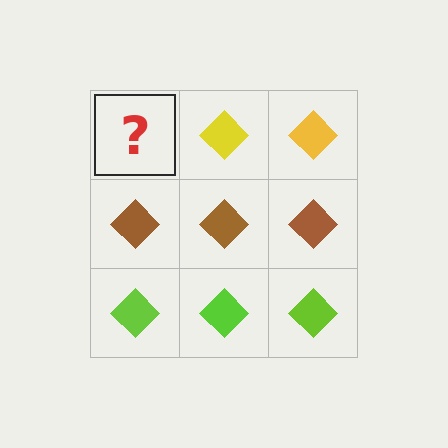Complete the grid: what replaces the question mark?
The question mark should be replaced with a yellow diamond.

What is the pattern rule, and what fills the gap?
The rule is that each row has a consistent color. The gap should be filled with a yellow diamond.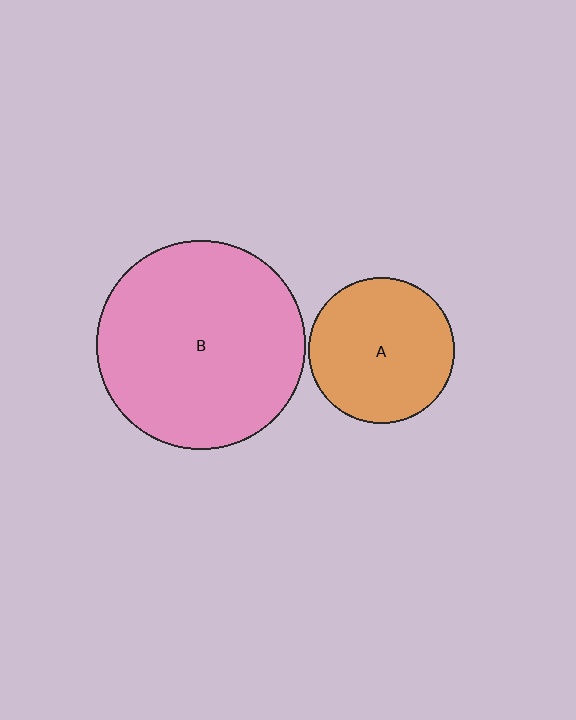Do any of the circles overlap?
No, none of the circles overlap.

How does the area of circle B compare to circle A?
Approximately 2.1 times.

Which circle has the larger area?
Circle B (pink).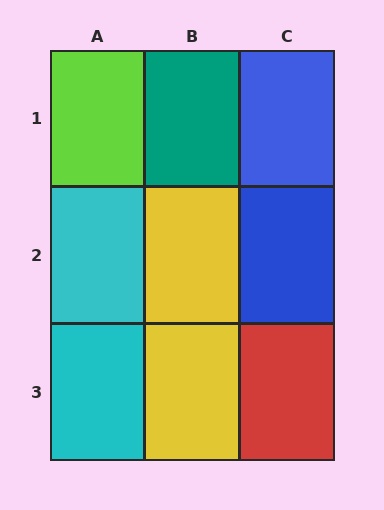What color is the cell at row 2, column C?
Blue.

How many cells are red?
1 cell is red.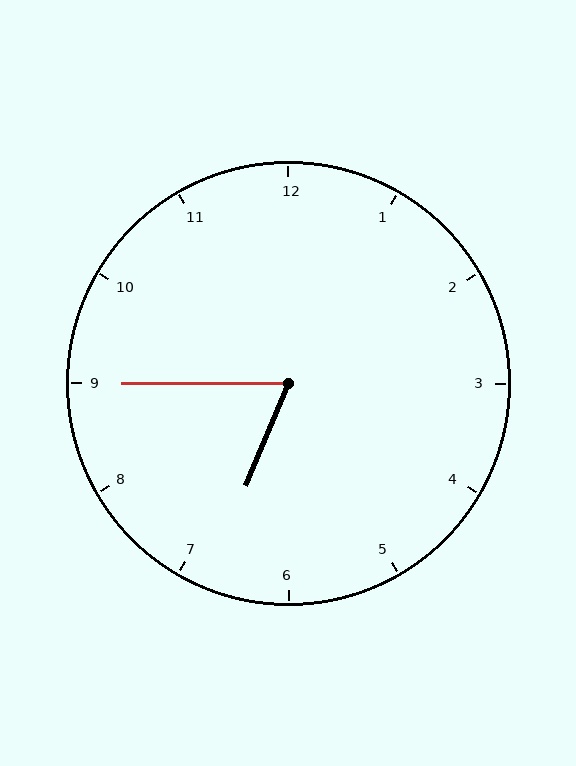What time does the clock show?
6:45.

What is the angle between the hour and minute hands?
Approximately 68 degrees.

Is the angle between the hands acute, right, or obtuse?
It is acute.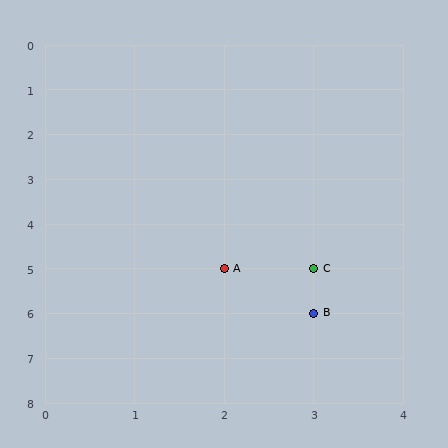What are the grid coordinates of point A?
Point A is at grid coordinates (2, 5).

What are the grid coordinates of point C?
Point C is at grid coordinates (3, 5).